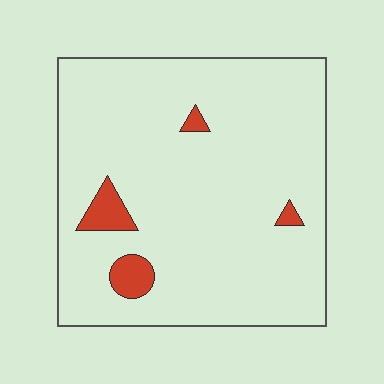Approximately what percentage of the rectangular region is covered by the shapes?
Approximately 5%.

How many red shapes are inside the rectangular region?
4.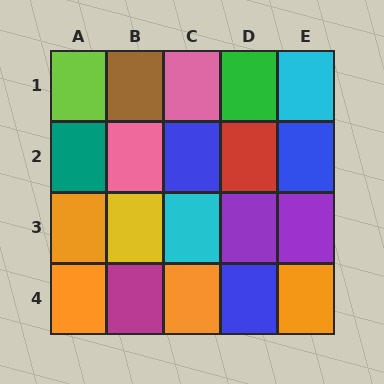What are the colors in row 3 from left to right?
Orange, yellow, cyan, purple, purple.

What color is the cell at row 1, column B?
Brown.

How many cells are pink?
2 cells are pink.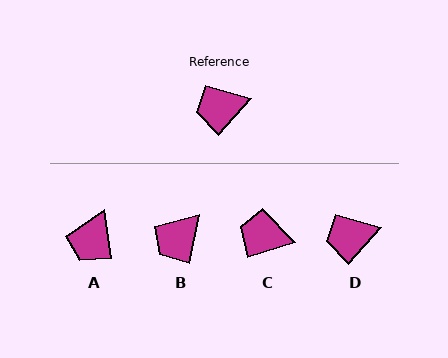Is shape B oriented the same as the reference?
No, it is off by about 29 degrees.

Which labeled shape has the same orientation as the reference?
D.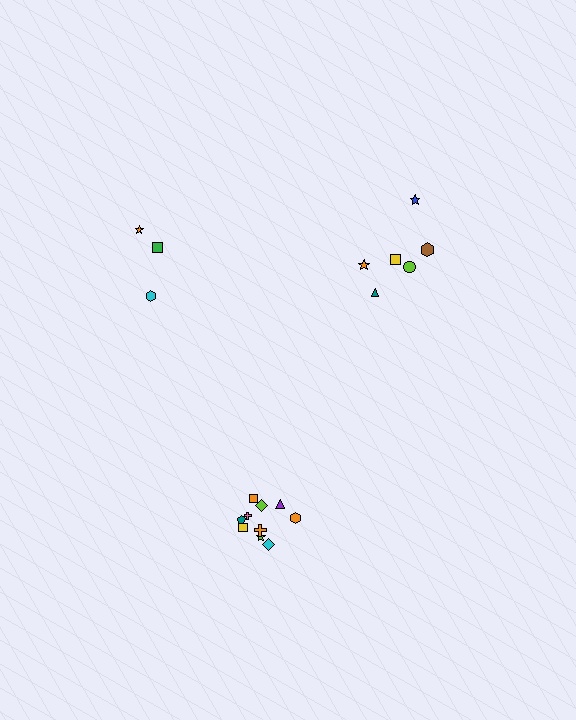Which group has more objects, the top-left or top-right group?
The top-right group.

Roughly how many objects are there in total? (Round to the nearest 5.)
Roughly 20 objects in total.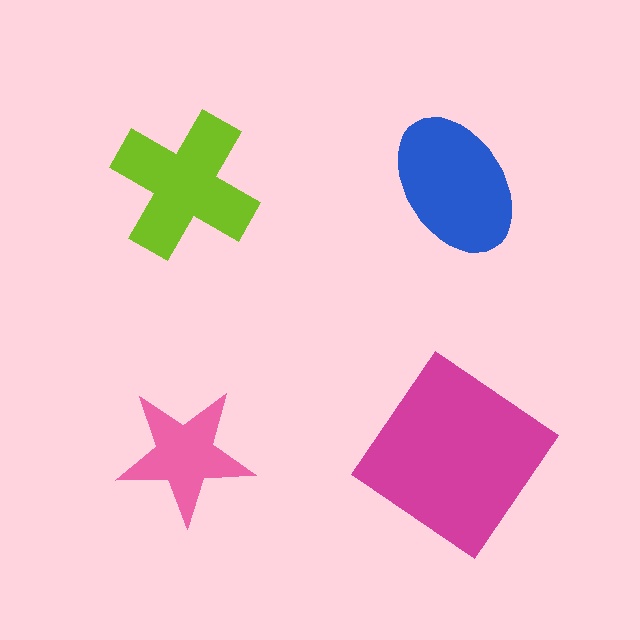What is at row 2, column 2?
A magenta diamond.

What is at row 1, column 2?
A blue ellipse.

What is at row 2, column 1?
A pink star.